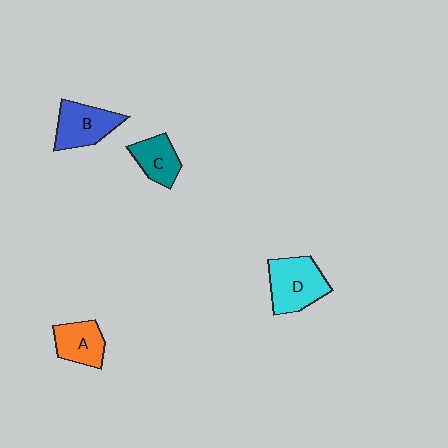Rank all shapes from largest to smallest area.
From largest to smallest: D (cyan), B (blue), A (orange), C (teal).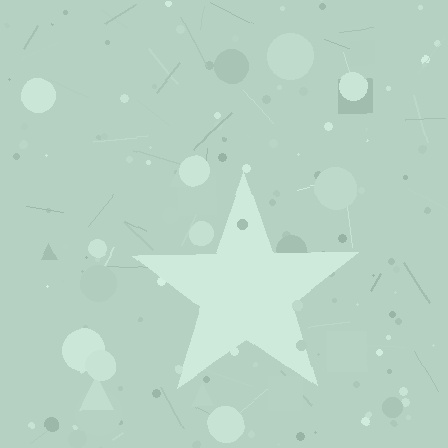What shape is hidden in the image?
A star is hidden in the image.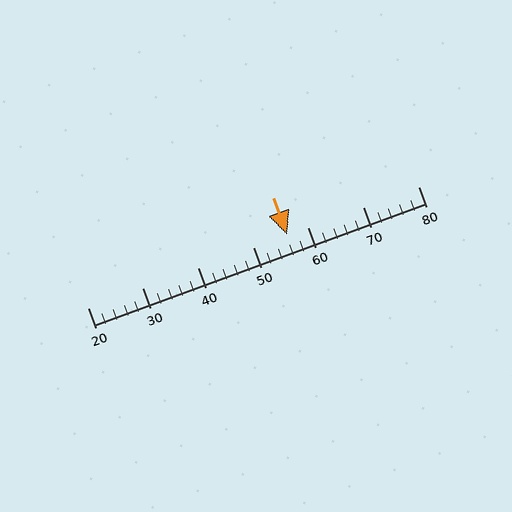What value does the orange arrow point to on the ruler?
The orange arrow points to approximately 56.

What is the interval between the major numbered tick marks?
The major tick marks are spaced 10 units apart.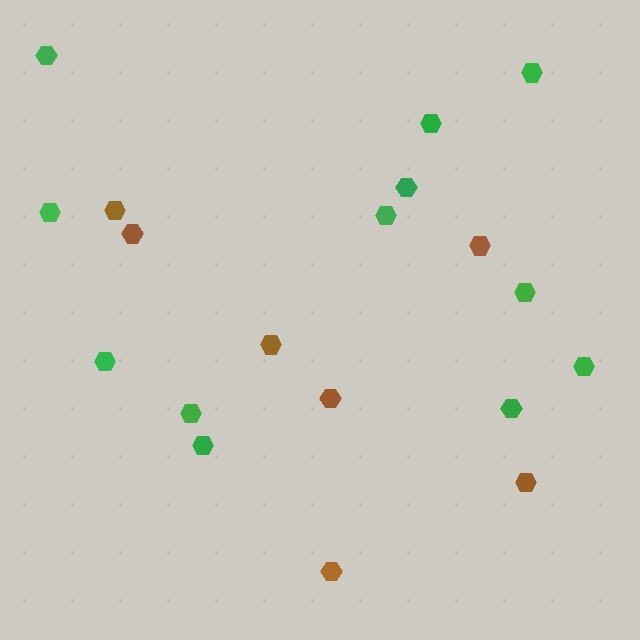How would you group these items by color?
There are 2 groups: one group of green hexagons (12) and one group of brown hexagons (7).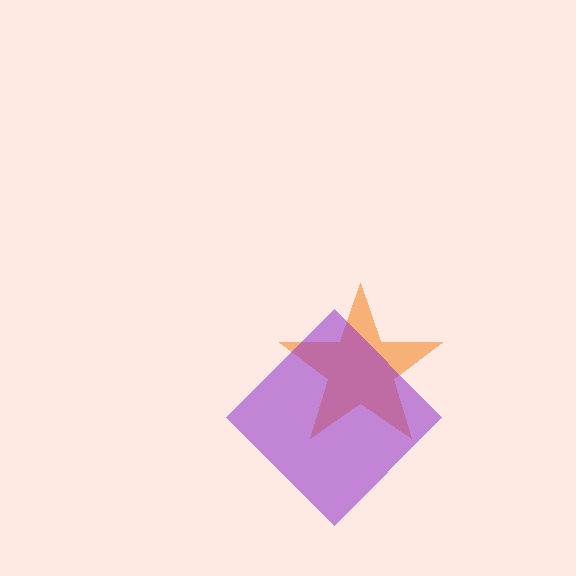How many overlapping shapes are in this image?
There are 2 overlapping shapes in the image.